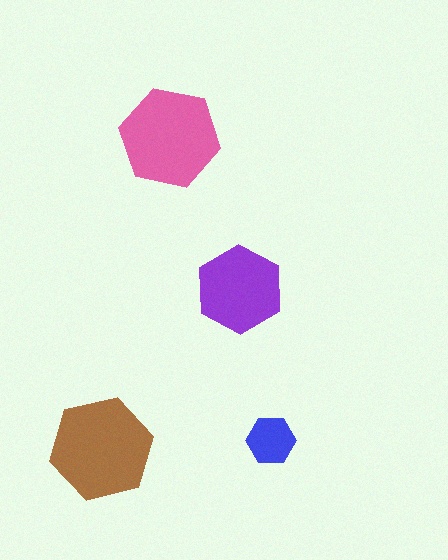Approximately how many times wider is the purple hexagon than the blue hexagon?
About 2 times wider.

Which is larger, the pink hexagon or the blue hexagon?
The pink one.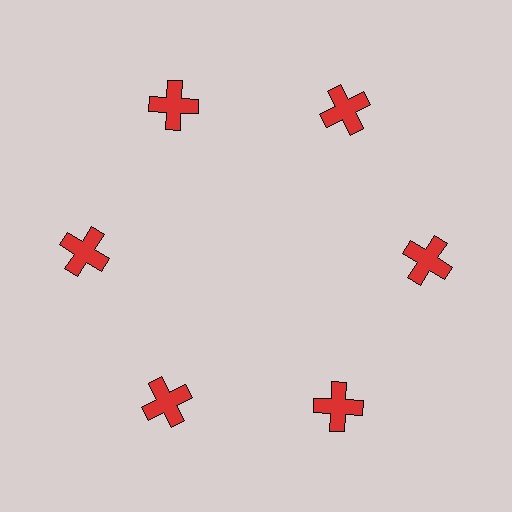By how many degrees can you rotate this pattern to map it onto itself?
The pattern maps onto itself every 60 degrees of rotation.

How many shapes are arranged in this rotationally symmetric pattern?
There are 6 shapes, arranged in 6 groups of 1.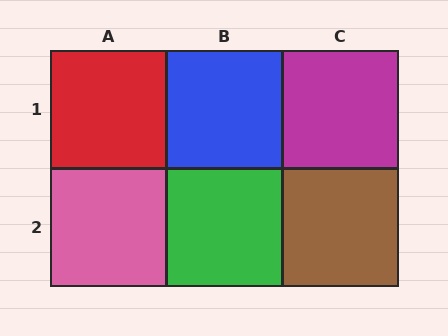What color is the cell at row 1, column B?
Blue.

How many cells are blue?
1 cell is blue.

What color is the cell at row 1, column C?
Magenta.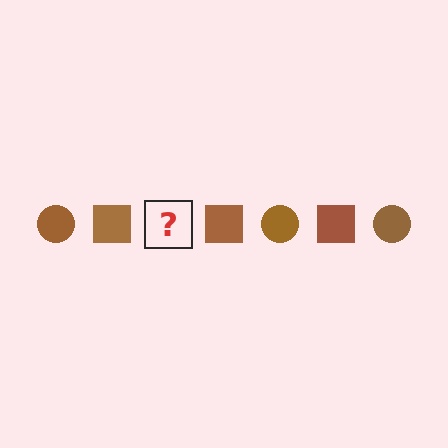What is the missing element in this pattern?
The missing element is a brown circle.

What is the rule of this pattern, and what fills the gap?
The rule is that the pattern cycles through circle, square shapes in brown. The gap should be filled with a brown circle.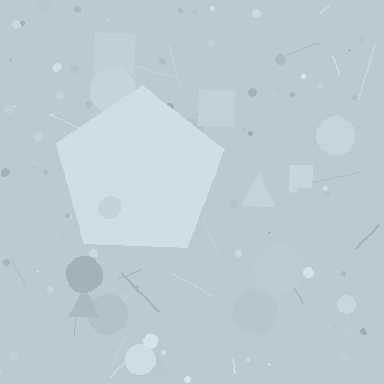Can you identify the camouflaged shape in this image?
The camouflaged shape is a pentagon.